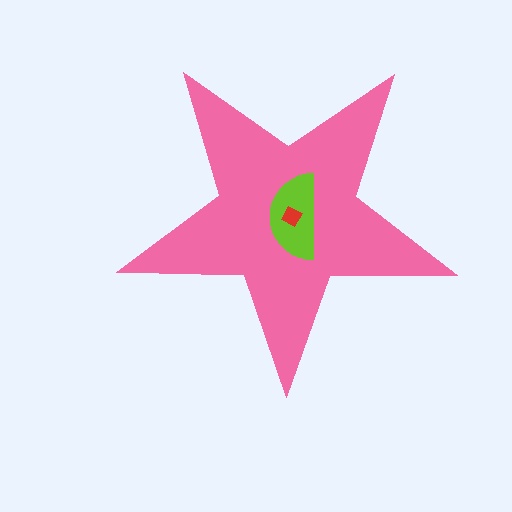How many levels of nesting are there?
3.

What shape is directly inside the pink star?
The lime semicircle.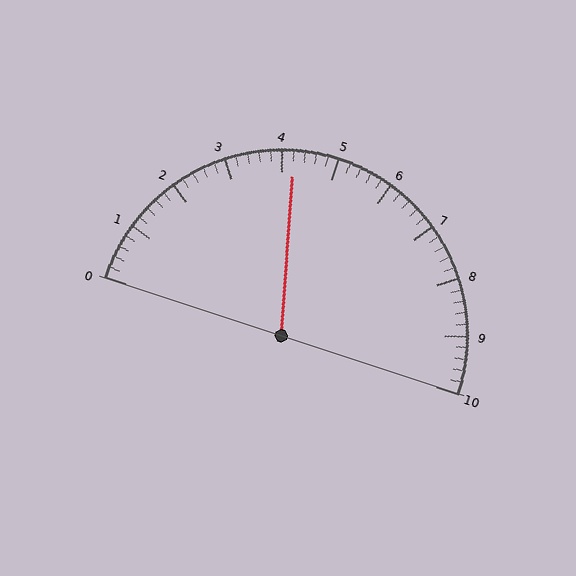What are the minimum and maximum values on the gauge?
The gauge ranges from 0 to 10.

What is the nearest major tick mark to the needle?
The nearest major tick mark is 4.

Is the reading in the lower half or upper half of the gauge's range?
The reading is in the lower half of the range (0 to 10).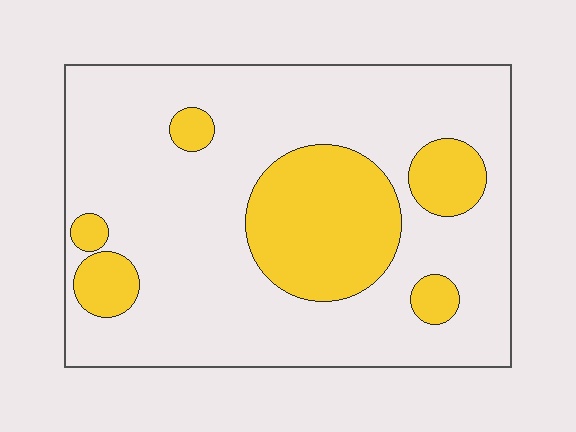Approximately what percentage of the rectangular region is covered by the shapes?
Approximately 25%.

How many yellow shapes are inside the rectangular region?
6.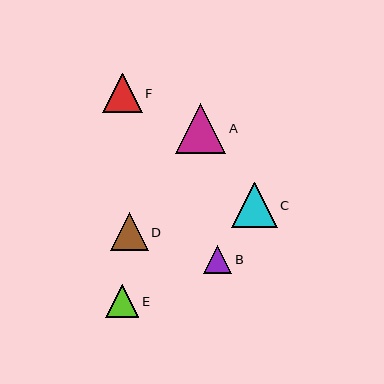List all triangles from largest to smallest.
From largest to smallest: A, C, F, D, E, B.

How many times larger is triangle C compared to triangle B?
Triangle C is approximately 1.6 times the size of triangle B.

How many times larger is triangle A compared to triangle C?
Triangle A is approximately 1.1 times the size of triangle C.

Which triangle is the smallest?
Triangle B is the smallest with a size of approximately 28 pixels.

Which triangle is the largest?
Triangle A is the largest with a size of approximately 50 pixels.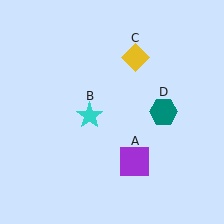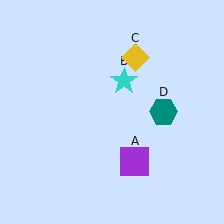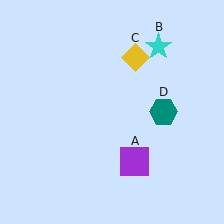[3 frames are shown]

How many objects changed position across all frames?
1 object changed position: cyan star (object B).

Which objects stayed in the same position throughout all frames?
Purple square (object A) and yellow diamond (object C) and teal hexagon (object D) remained stationary.